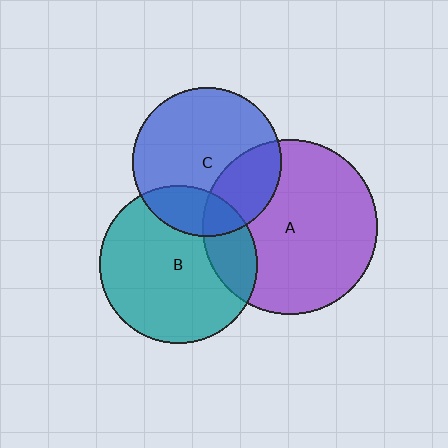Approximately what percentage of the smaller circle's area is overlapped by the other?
Approximately 20%.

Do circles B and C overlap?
Yes.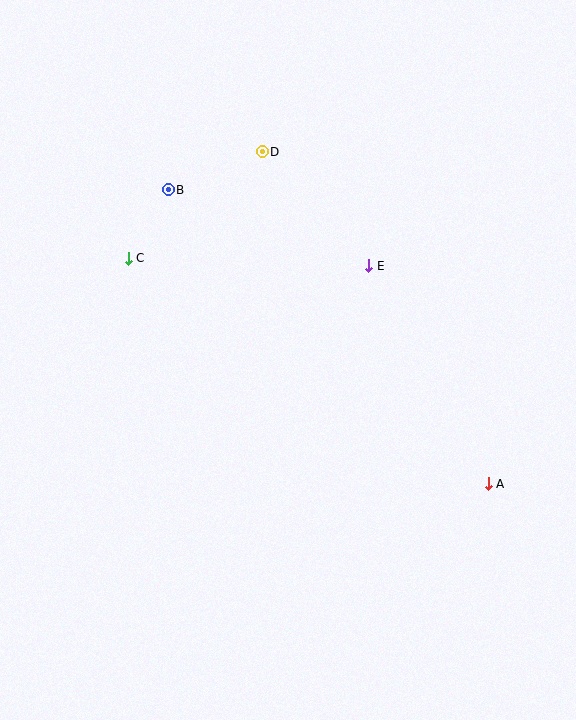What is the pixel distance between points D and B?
The distance between D and B is 101 pixels.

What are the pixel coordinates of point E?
Point E is at (369, 266).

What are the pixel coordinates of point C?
Point C is at (128, 258).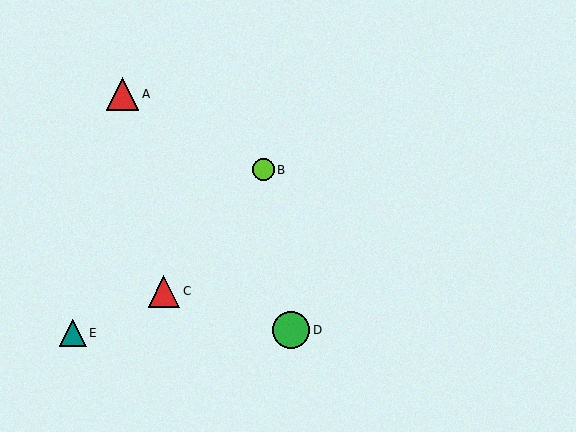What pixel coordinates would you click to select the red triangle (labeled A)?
Click at (122, 94) to select the red triangle A.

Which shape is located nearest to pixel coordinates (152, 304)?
The red triangle (labeled C) at (164, 291) is nearest to that location.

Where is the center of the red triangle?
The center of the red triangle is at (122, 94).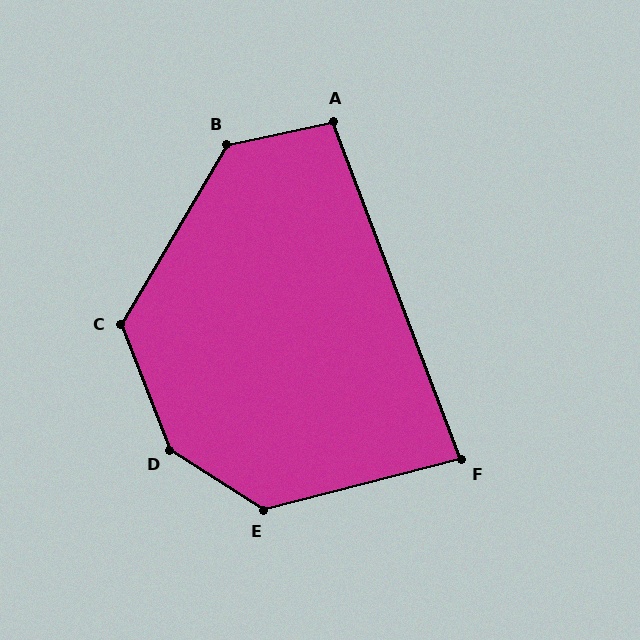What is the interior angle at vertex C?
Approximately 129 degrees (obtuse).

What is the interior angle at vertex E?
Approximately 133 degrees (obtuse).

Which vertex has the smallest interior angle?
F, at approximately 84 degrees.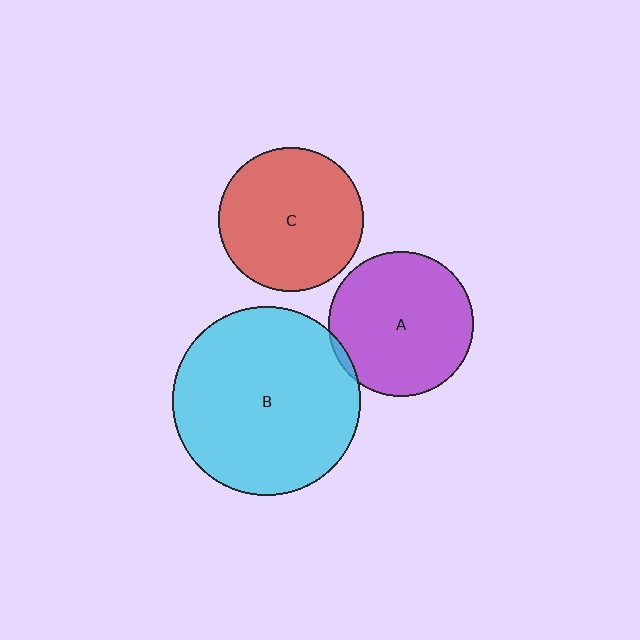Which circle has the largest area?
Circle B (cyan).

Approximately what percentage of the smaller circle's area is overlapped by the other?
Approximately 5%.